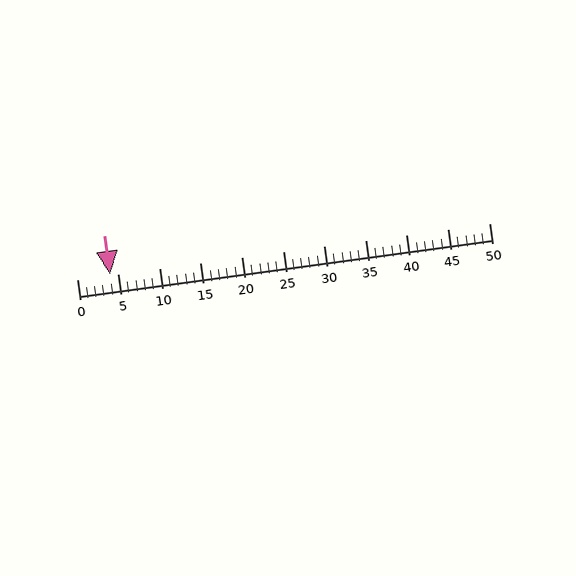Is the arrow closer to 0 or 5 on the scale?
The arrow is closer to 5.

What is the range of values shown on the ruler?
The ruler shows values from 0 to 50.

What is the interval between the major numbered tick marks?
The major tick marks are spaced 5 units apart.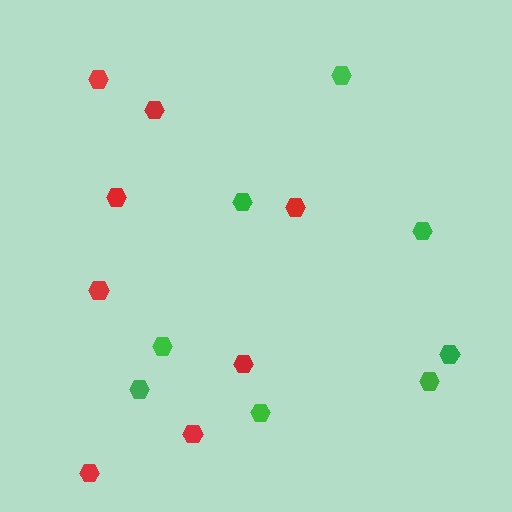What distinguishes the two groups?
There are 2 groups: one group of red hexagons (8) and one group of green hexagons (8).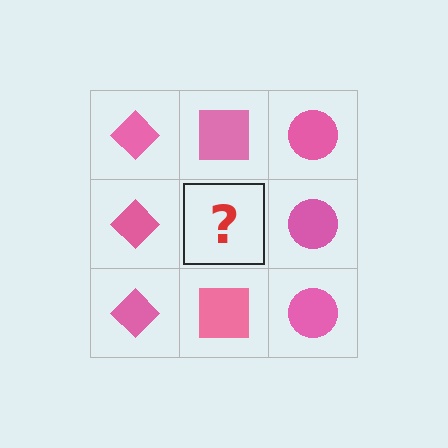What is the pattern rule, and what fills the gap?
The rule is that each column has a consistent shape. The gap should be filled with a pink square.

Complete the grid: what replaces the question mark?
The question mark should be replaced with a pink square.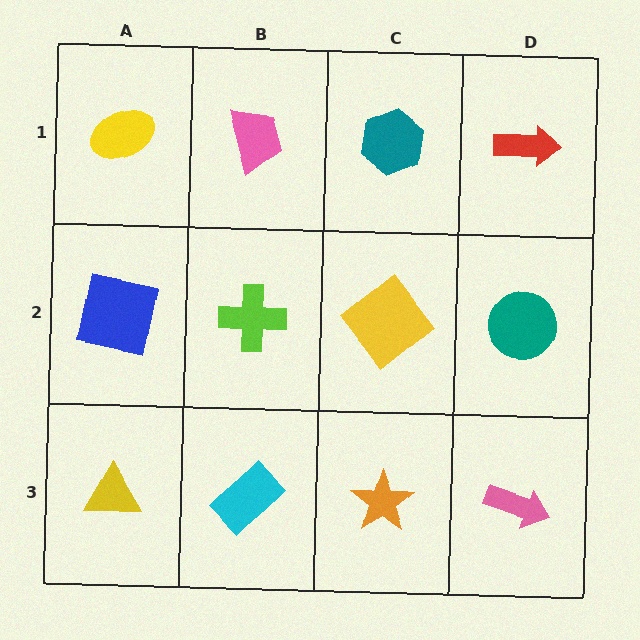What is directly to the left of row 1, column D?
A teal hexagon.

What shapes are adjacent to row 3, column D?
A teal circle (row 2, column D), an orange star (row 3, column C).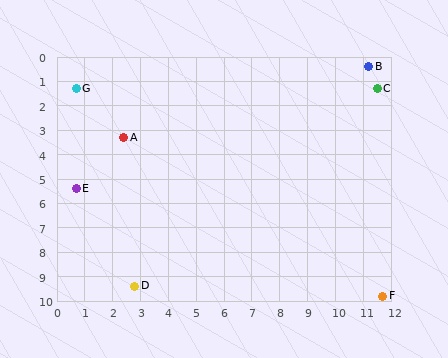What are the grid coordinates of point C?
Point C is at approximately (11.5, 1.3).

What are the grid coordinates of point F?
Point F is at approximately (11.7, 9.8).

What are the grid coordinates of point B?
Point B is at approximately (11.2, 0.4).